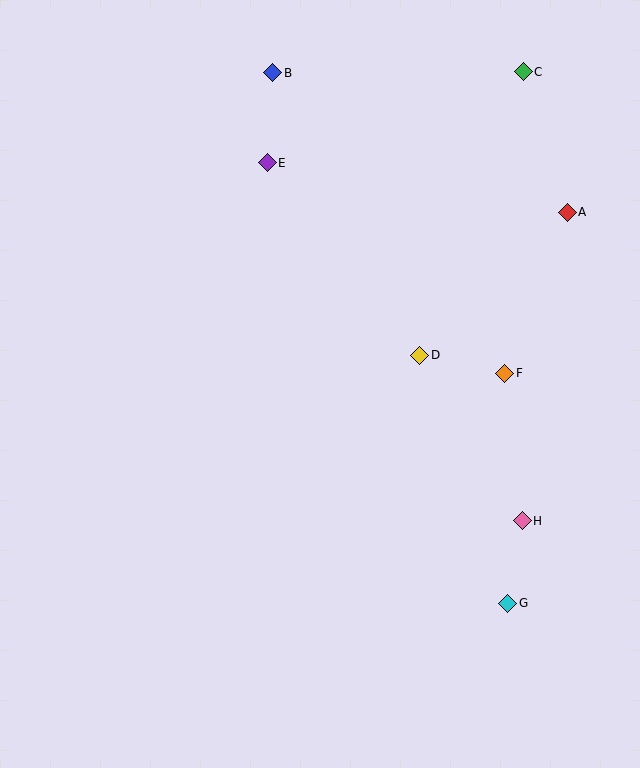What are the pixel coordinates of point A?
Point A is at (567, 212).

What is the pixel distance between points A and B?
The distance between A and B is 326 pixels.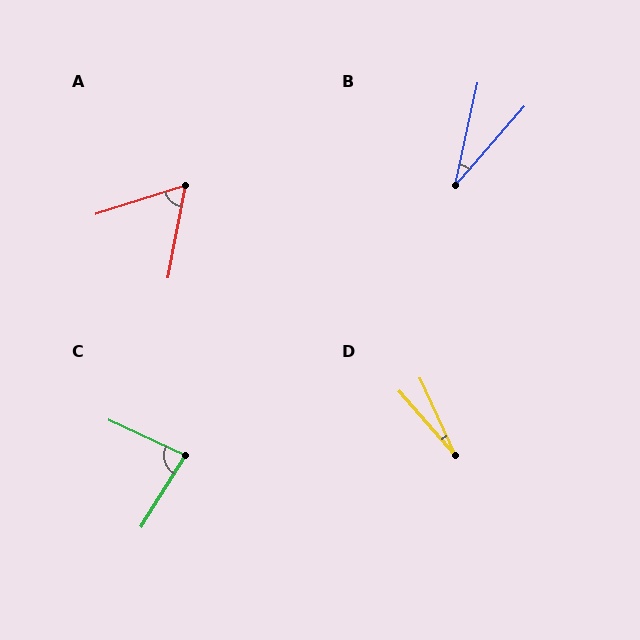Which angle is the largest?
C, at approximately 84 degrees.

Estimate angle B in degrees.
Approximately 29 degrees.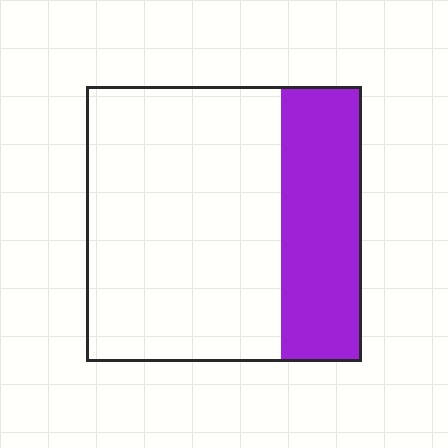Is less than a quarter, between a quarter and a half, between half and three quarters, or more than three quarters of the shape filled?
Between a quarter and a half.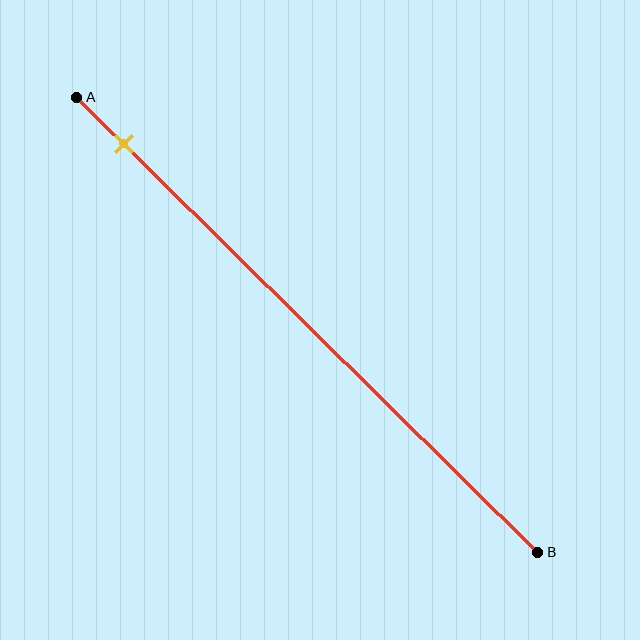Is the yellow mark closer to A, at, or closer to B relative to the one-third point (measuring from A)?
The yellow mark is closer to point A than the one-third point of segment AB.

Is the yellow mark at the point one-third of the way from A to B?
No, the mark is at about 10% from A, not at the 33% one-third point.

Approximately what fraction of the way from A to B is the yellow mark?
The yellow mark is approximately 10% of the way from A to B.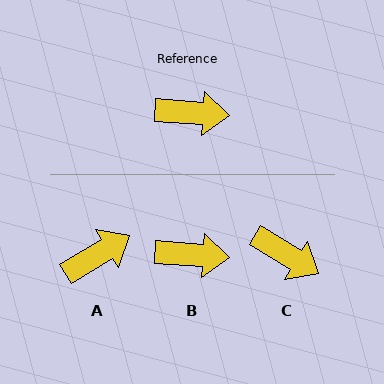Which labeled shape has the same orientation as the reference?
B.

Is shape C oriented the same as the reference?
No, it is off by about 28 degrees.